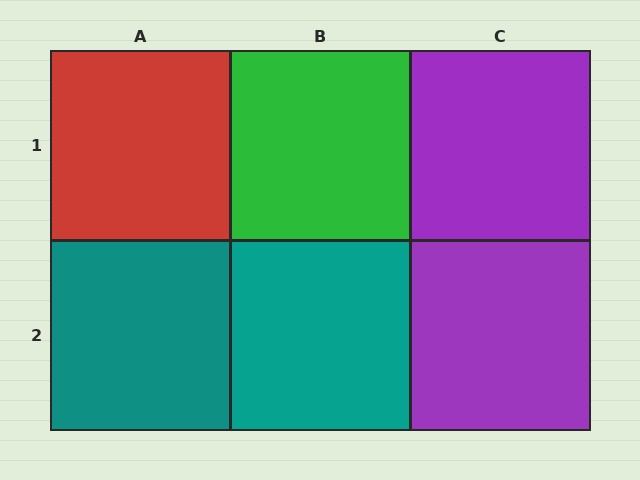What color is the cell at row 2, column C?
Purple.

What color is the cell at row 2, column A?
Teal.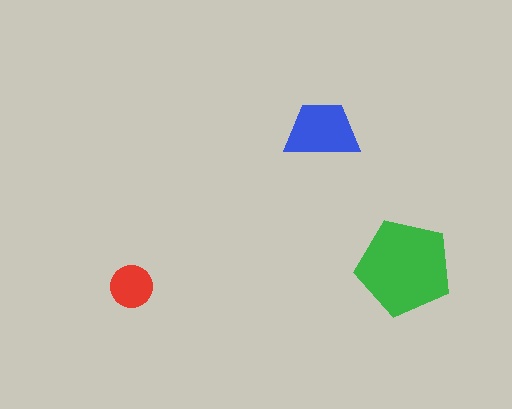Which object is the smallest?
The red circle.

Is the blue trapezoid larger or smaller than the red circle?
Larger.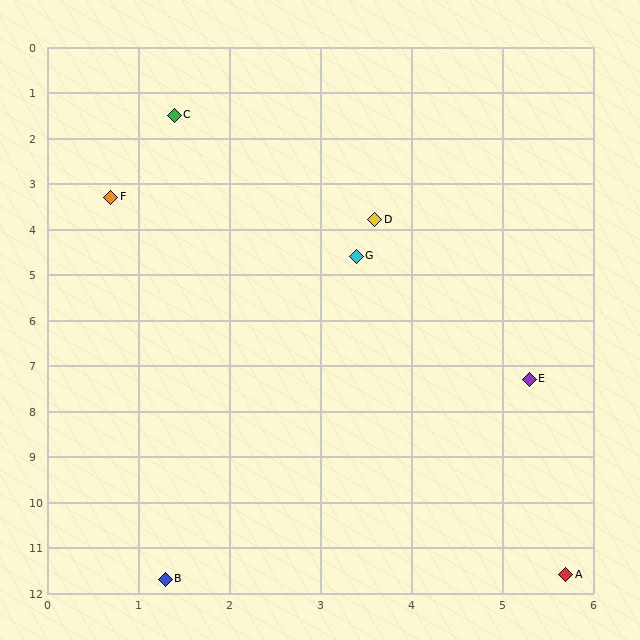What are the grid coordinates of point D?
Point D is at approximately (3.6, 3.8).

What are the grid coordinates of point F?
Point F is at approximately (0.7, 3.3).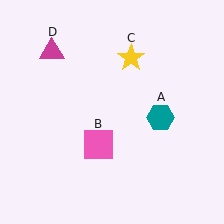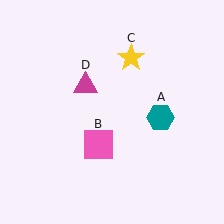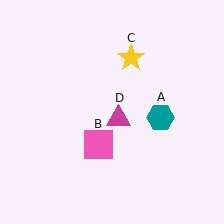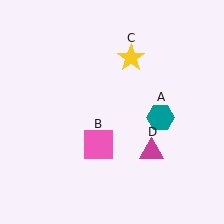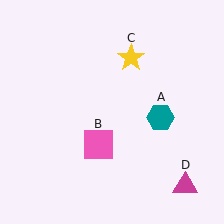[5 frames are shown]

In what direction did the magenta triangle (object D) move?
The magenta triangle (object D) moved down and to the right.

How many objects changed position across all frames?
1 object changed position: magenta triangle (object D).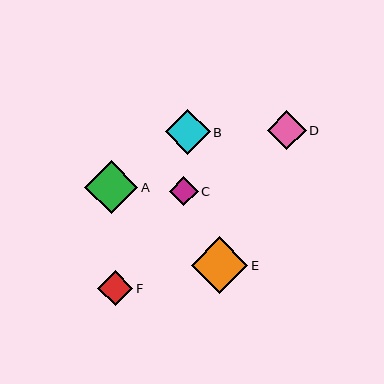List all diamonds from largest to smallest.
From largest to smallest: E, A, B, D, F, C.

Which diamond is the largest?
Diamond E is the largest with a size of approximately 57 pixels.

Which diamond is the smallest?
Diamond C is the smallest with a size of approximately 29 pixels.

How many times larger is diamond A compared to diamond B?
Diamond A is approximately 1.2 times the size of diamond B.